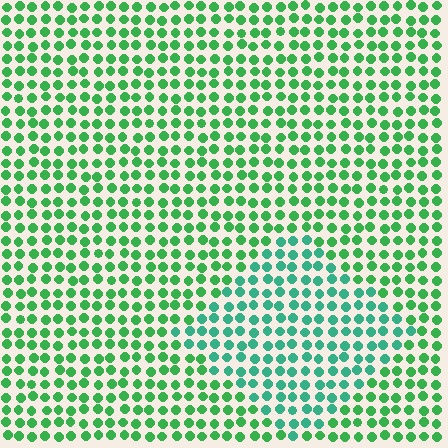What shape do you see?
I see a diamond.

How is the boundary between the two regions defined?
The boundary is defined purely by a slight shift in hue (about 29 degrees). Spacing, size, and orientation are identical on both sides.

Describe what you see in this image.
The image is filled with small green elements in a uniform arrangement. A diamond-shaped region is visible where the elements are tinted to a slightly different hue, forming a subtle color boundary.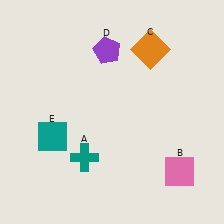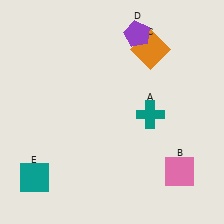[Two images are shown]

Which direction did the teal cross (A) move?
The teal cross (A) moved right.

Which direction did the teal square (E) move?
The teal square (E) moved down.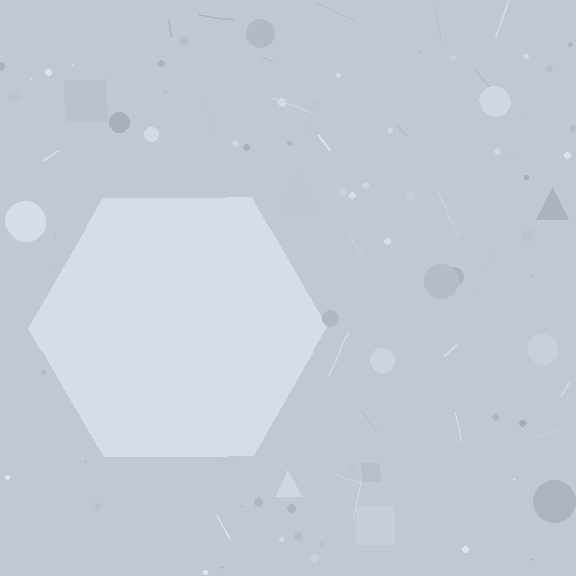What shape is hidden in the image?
A hexagon is hidden in the image.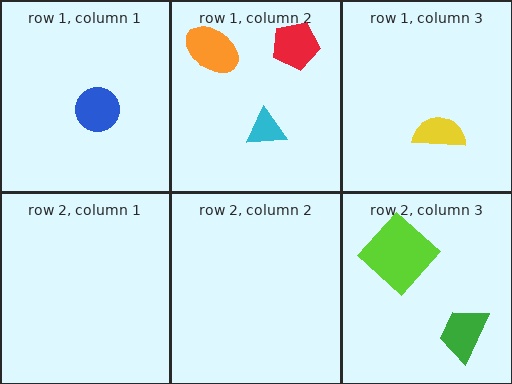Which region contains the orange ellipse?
The row 1, column 2 region.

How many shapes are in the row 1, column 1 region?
1.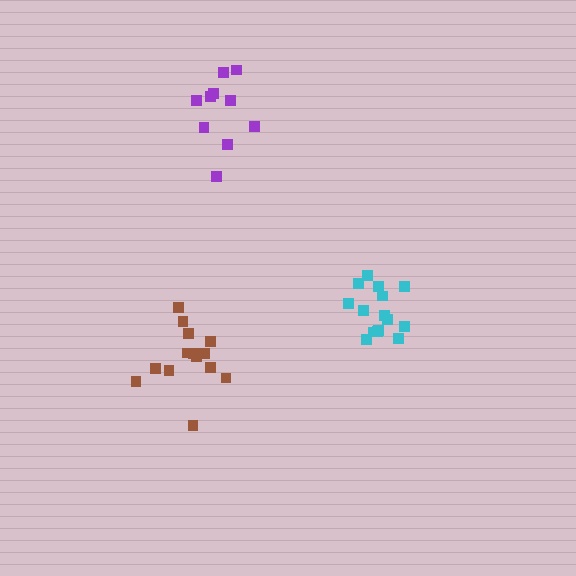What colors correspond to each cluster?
The clusters are colored: cyan, brown, purple.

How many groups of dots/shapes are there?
There are 3 groups.